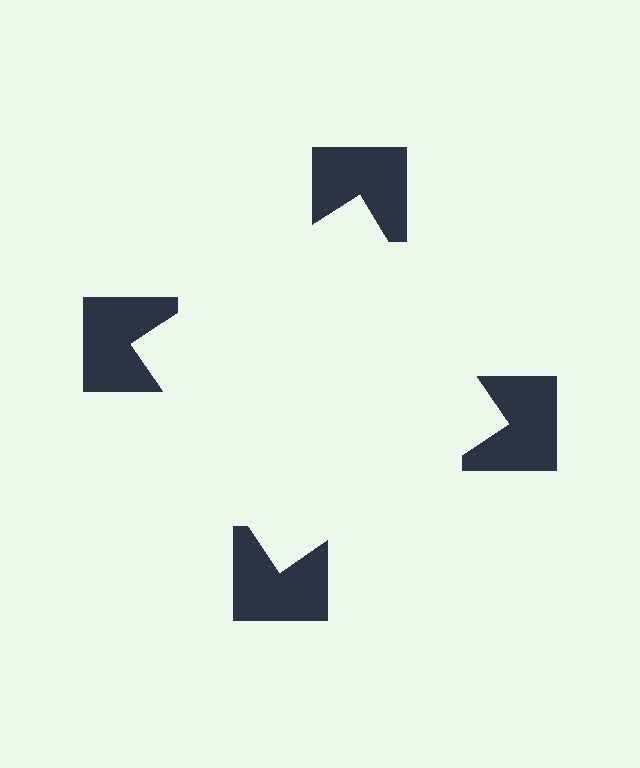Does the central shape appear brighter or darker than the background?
It typically appears slightly brighter than the background, even though no actual brightness change is drawn.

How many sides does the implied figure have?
4 sides.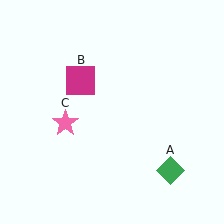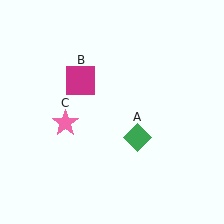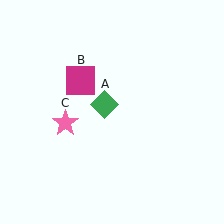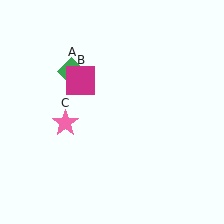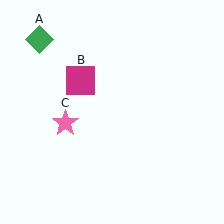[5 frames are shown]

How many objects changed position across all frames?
1 object changed position: green diamond (object A).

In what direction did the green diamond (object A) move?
The green diamond (object A) moved up and to the left.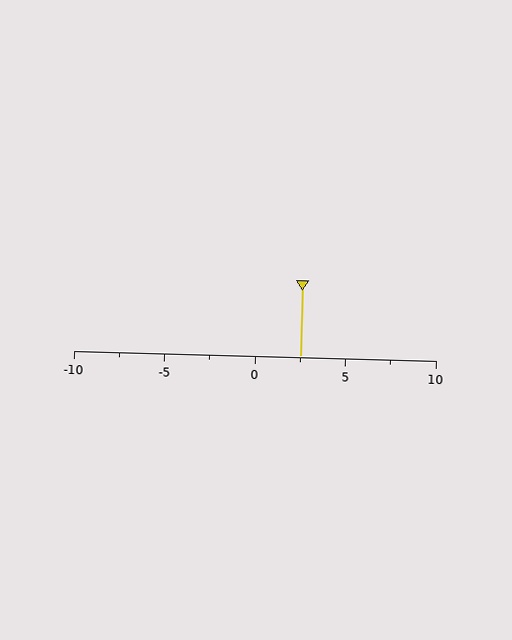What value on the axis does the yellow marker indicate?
The marker indicates approximately 2.5.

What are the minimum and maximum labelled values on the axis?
The axis runs from -10 to 10.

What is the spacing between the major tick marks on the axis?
The major ticks are spaced 5 apart.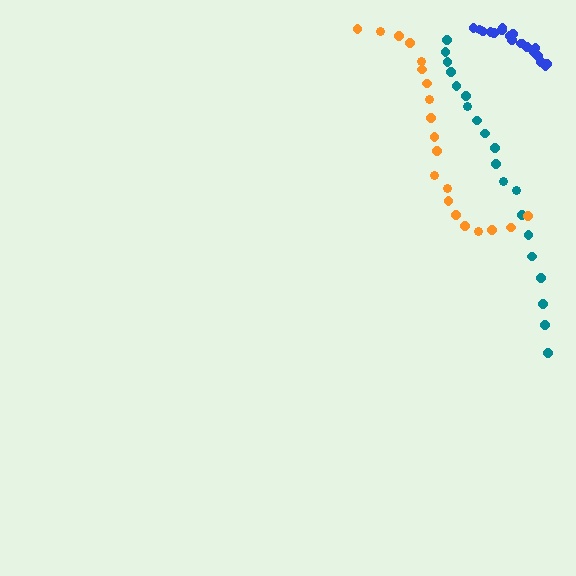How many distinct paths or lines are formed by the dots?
There are 3 distinct paths.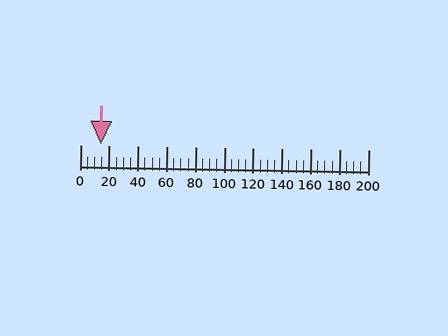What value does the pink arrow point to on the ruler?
The pink arrow points to approximately 14.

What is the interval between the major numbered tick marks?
The major tick marks are spaced 20 units apart.